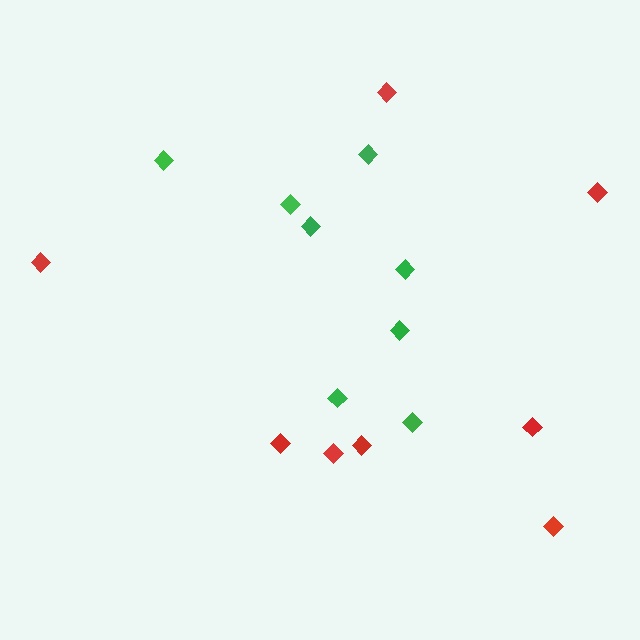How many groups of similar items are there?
There are 2 groups: one group of red diamonds (8) and one group of green diamonds (8).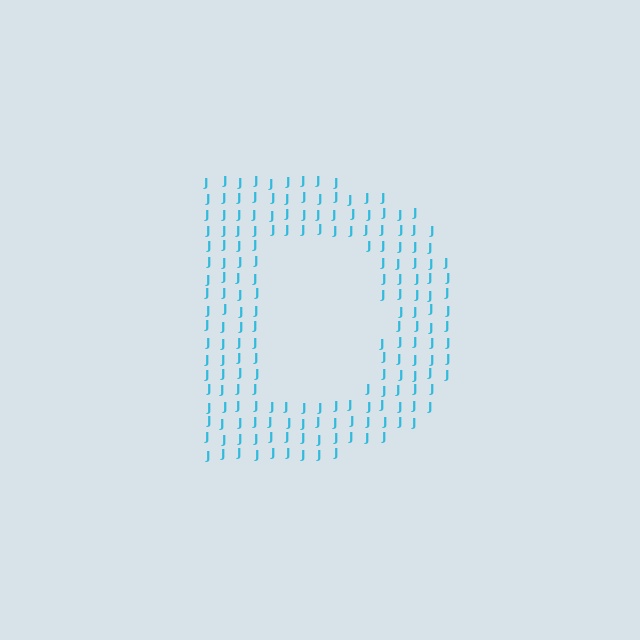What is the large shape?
The large shape is the letter D.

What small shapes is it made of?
It is made of small letter J's.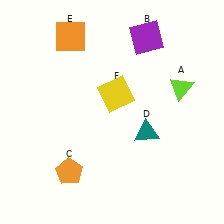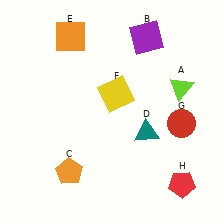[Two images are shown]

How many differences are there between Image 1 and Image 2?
There are 2 differences between the two images.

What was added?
A red circle (G), a red pentagon (H) were added in Image 2.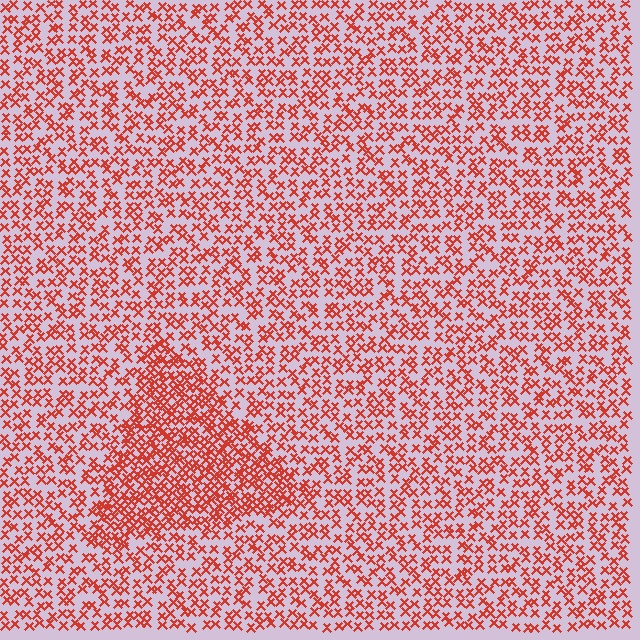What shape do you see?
I see a triangle.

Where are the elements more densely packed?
The elements are more densely packed inside the triangle boundary.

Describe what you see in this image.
The image contains small red elements arranged at two different densities. A triangle-shaped region is visible where the elements are more densely packed than the surrounding area.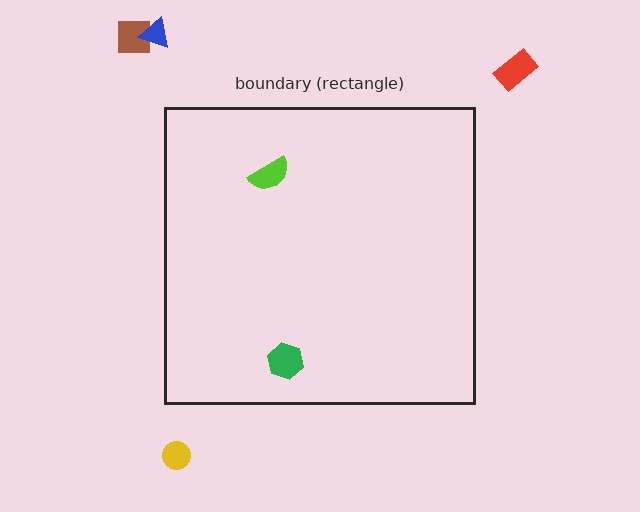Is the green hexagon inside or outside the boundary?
Inside.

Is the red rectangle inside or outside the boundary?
Outside.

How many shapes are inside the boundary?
2 inside, 4 outside.